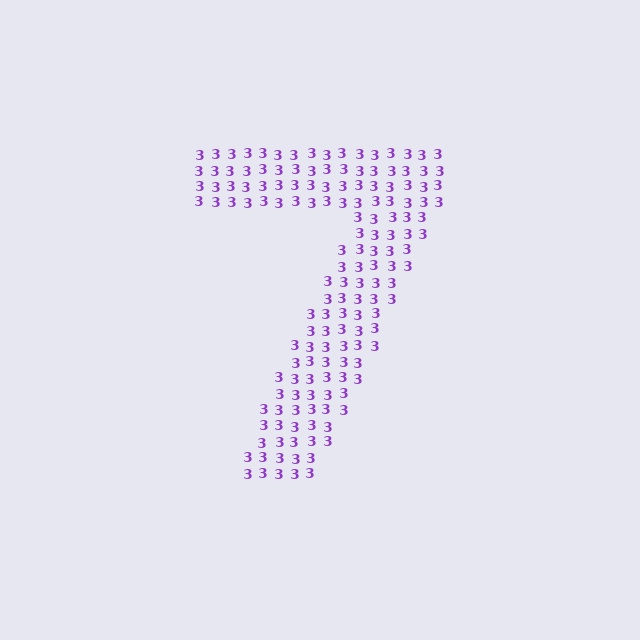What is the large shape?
The large shape is the digit 7.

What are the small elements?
The small elements are digit 3's.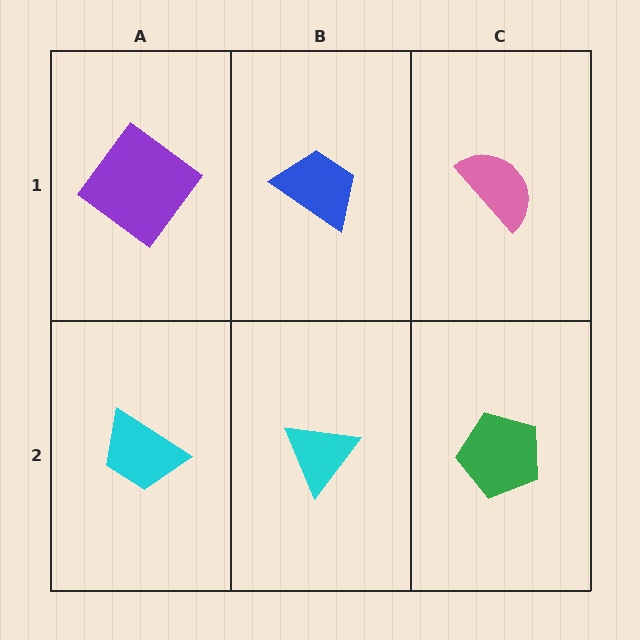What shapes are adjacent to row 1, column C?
A green pentagon (row 2, column C), a blue trapezoid (row 1, column B).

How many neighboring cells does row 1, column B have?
3.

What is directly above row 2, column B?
A blue trapezoid.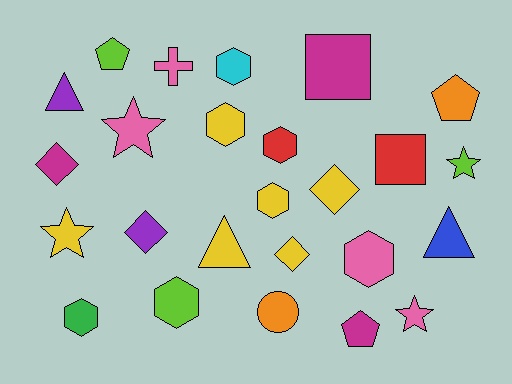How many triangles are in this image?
There are 3 triangles.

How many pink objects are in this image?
There are 4 pink objects.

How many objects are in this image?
There are 25 objects.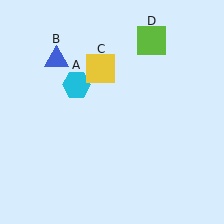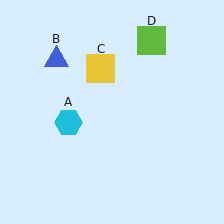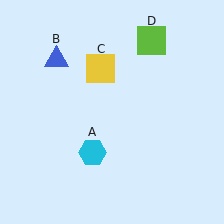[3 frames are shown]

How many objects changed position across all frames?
1 object changed position: cyan hexagon (object A).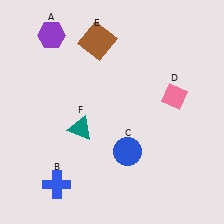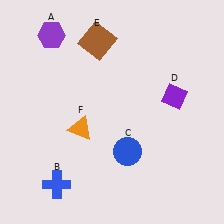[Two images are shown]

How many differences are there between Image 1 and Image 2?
There are 2 differences between the two images.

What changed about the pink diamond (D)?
In Image 1, D is pink. In Image 2, it changed to purple.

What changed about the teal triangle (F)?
In Image 1, F is teal. In Image 2, it changed to orange.